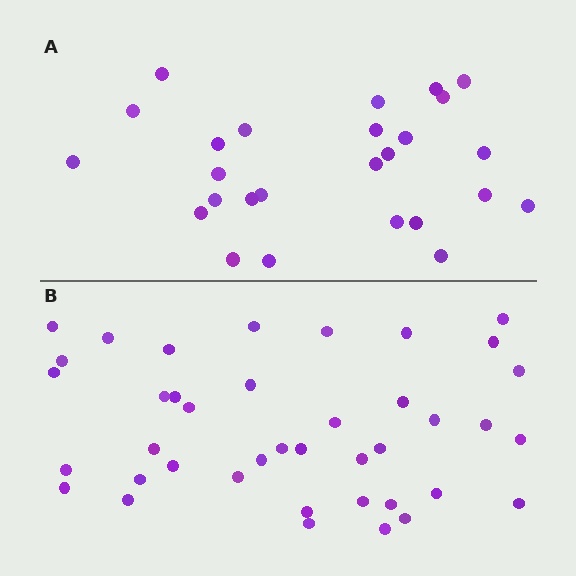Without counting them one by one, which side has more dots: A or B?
Region B (the bottom region) has more dots.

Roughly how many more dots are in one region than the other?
Region B has approximately 15 more dots than region A.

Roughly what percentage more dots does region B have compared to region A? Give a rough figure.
About 55% more.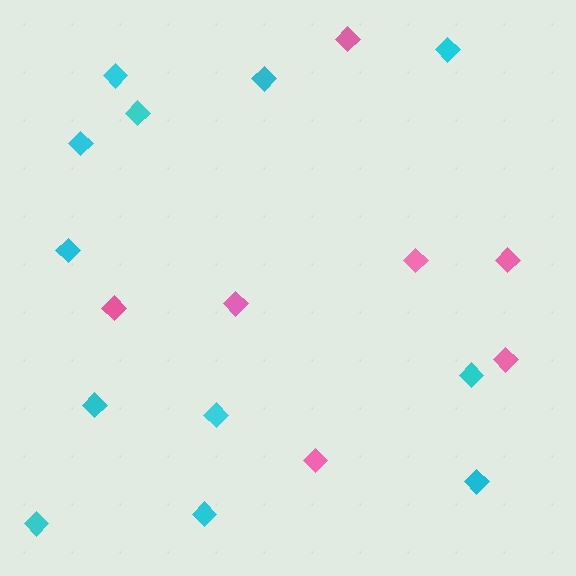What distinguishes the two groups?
There are 2 groups: one group of pink diamonds (7) and one group of cyan diamonds (12).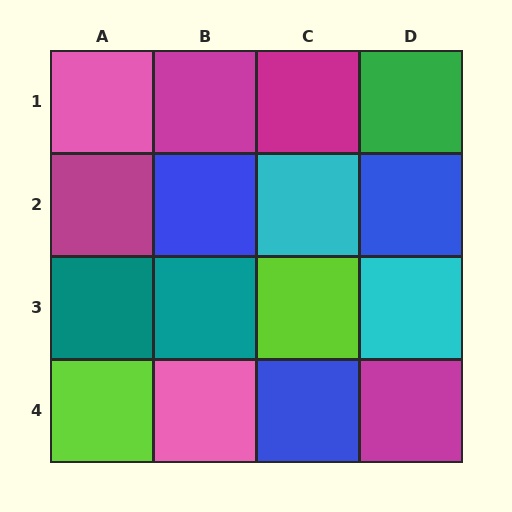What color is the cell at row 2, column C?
Cyan.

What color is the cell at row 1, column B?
Magenta.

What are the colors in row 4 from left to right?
Lime, pink, blue, magenta.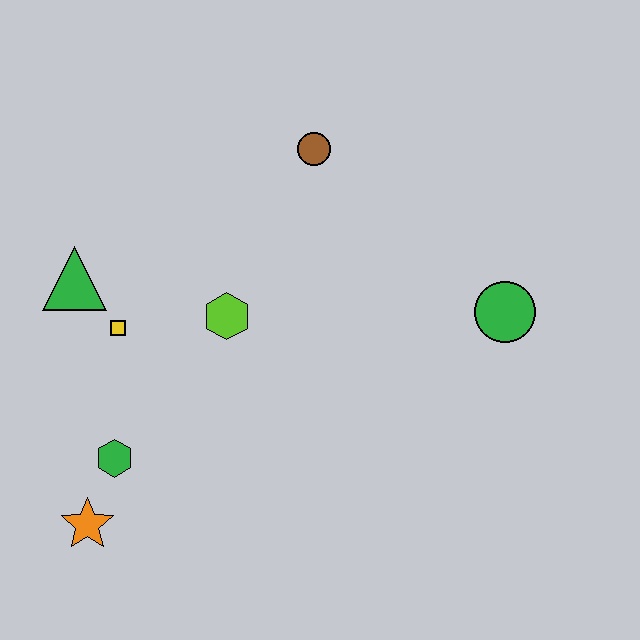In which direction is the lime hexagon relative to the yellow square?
The lime hexagon is to the right of the yellow square.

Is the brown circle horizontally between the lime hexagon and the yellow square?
No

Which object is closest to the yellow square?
The green triangle is closest to the yellow square.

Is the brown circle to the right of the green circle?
No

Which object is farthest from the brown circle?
The orange star is farthest from the brown circle.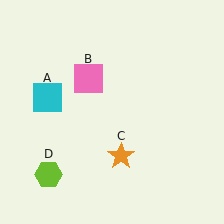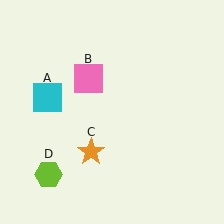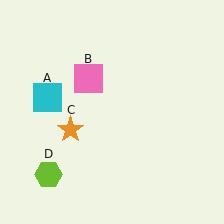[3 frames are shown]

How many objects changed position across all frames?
1 object changed position: orange star (object C).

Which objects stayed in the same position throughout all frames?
Cyan square (object A) and pink square (object B) and lime hexagon (object D) remained stationary.